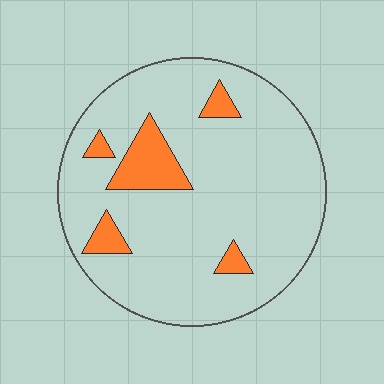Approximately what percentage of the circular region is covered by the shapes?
Approximately 10%.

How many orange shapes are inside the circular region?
5.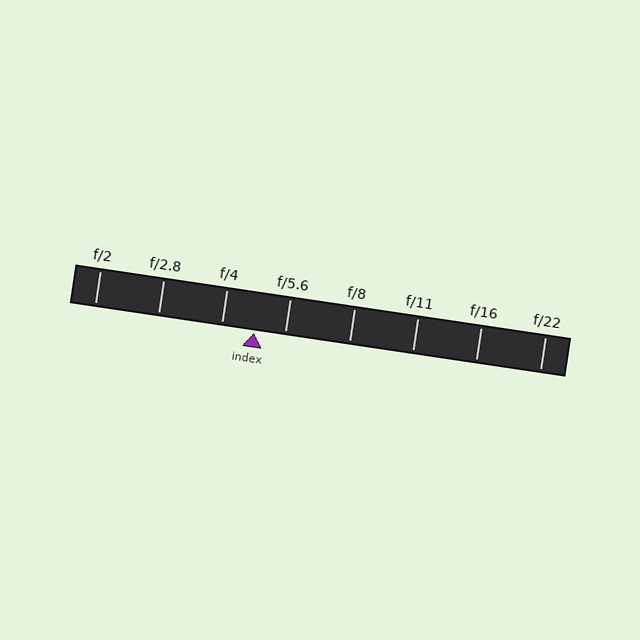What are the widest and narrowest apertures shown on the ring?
The widest aperture shown is f/2 and the narrowest is f/22.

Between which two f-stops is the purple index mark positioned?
The index mark is between f/4 and f/5.6.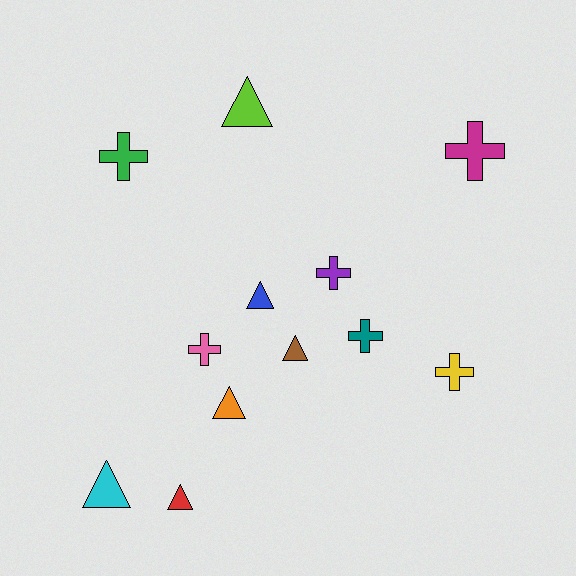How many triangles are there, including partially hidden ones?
There are 6 triangles.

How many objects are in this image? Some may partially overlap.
There are 12 objects.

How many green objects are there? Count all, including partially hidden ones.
There is 1 green object.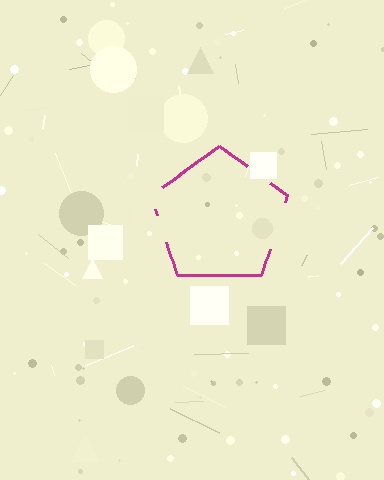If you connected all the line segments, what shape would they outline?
They would outline a pentagon.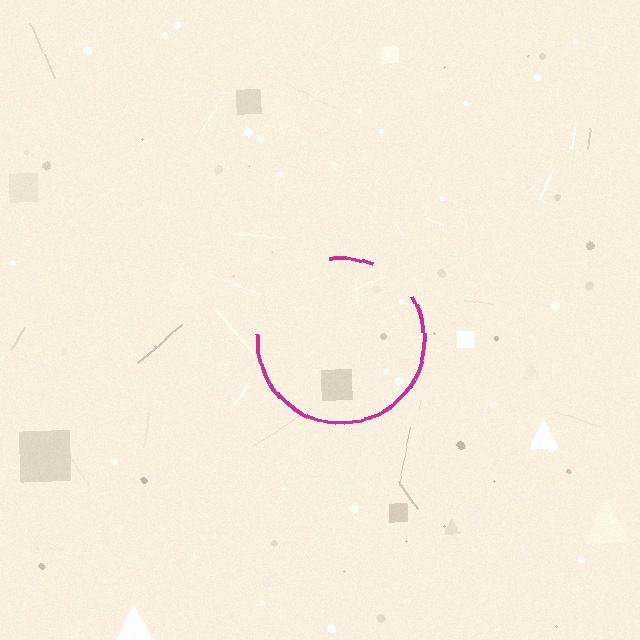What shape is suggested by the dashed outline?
The dashed outline suggests a circle.